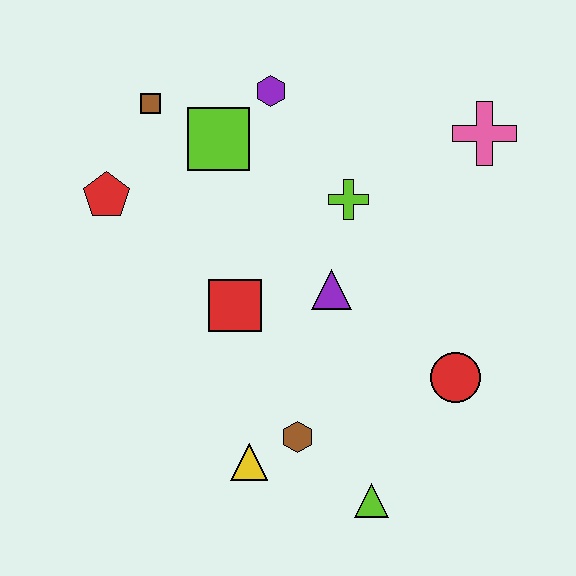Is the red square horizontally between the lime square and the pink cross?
Yes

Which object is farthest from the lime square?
The lime triangle is farthest from the lime square.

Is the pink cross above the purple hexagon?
No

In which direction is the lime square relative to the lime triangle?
The lime square is above the lime triangle.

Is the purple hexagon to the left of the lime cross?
Yes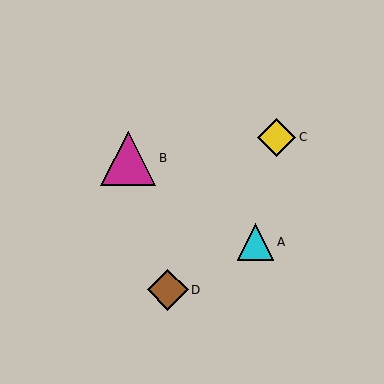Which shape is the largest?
The magenta triangle (labeled B) is the largest.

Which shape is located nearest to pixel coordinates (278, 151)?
The yellow diamond (labeled C) at (277, 137) is nearest to that location.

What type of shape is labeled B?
Shape B is a magenta triangle.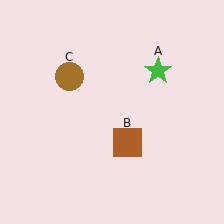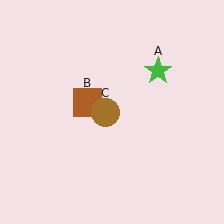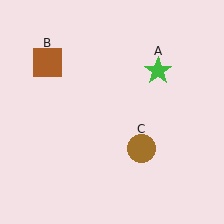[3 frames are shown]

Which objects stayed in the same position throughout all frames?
Green star (object A) remained stationary.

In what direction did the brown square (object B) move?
The brown square (object B) moved up and to the left.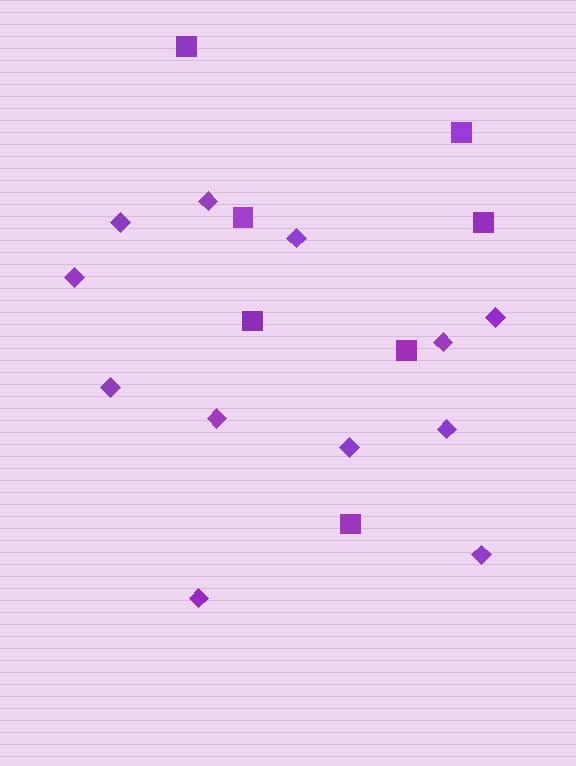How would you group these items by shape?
There are 2 groups: one group of squares (7) and one group of diamonds (12).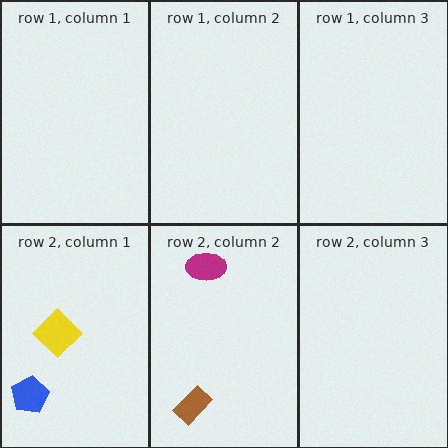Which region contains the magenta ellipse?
The row 2, column 2 region.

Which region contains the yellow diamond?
The row 2, column 1 region.